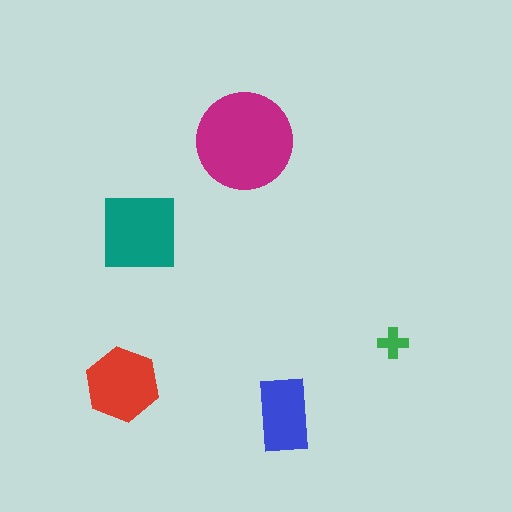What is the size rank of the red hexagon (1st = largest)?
3rd.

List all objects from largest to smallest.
The magenta circle, the teal square, the red hexagon, the blue rectangle, the green cross.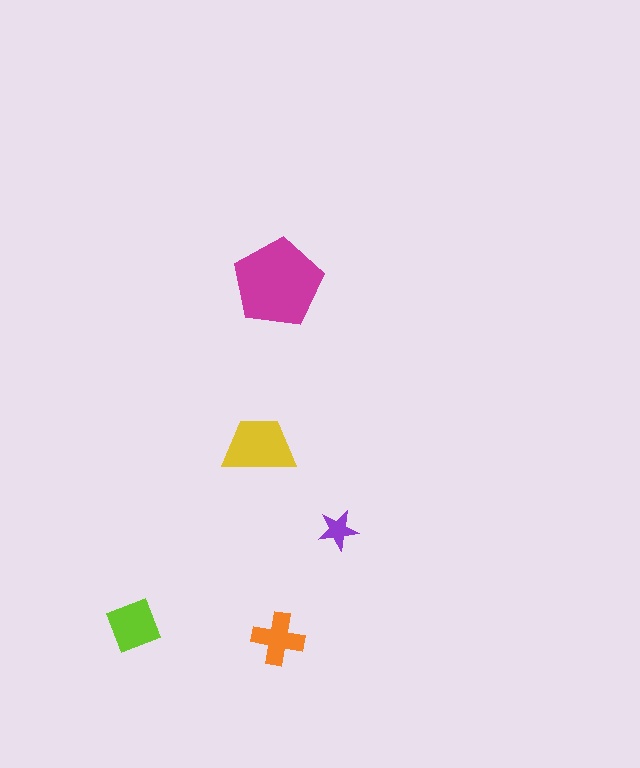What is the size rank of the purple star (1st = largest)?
5th.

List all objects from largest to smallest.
The magenta pentagon, the yellow trapezoid, the lime diamond, the orange cross, the purple star.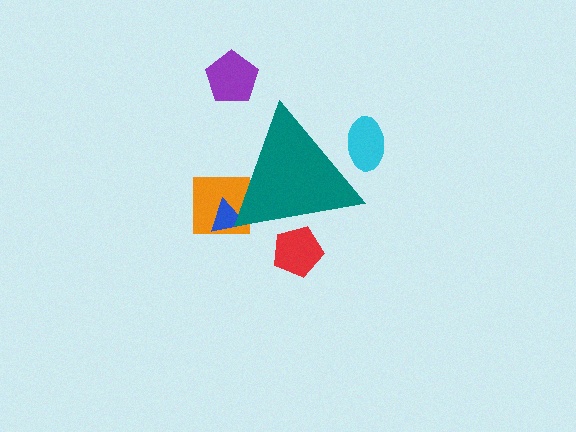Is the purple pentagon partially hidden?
No, the purple pentagon is fully visible.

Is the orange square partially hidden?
Yes, the orange square is partially hidden behind the teal triangle.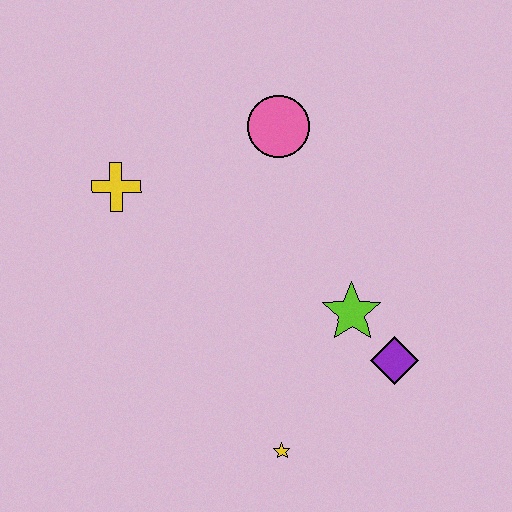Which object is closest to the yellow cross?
The pink circle is closest to the yellow cross.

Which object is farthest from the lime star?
The yellow cross is farthest from the lime star.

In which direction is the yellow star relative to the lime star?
The yellow star is below the lime star.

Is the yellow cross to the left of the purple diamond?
Yes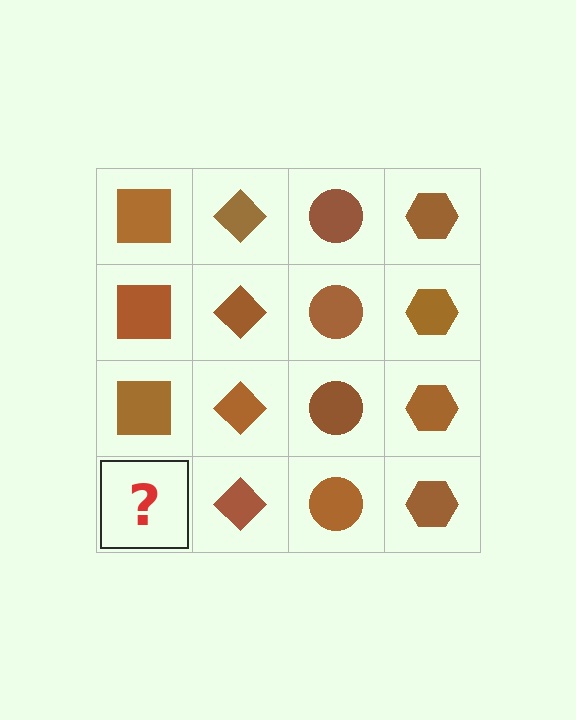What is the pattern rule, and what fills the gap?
The rule is that each column has a consistent shape. The gap should be filled with a brown square.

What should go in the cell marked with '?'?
The missing cell should contain a brown square.